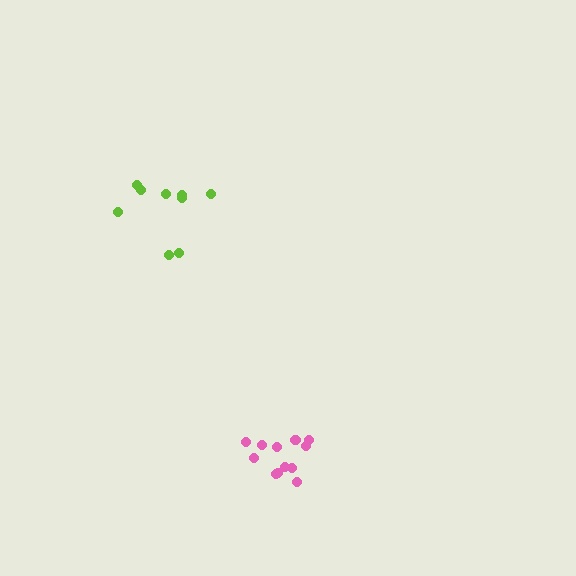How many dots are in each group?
Group 1: 9 dots, Group 2: 12 dots (21 total).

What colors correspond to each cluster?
The clusters are colored: lime, pink.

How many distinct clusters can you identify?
There are 2 distinct clusters.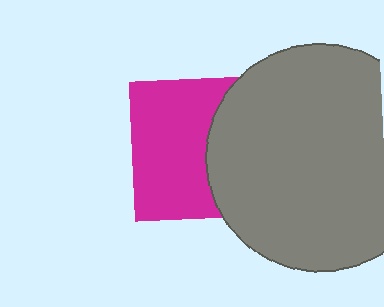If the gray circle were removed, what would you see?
You would see the complete magenta square.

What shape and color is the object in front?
The object in front is a gray circle.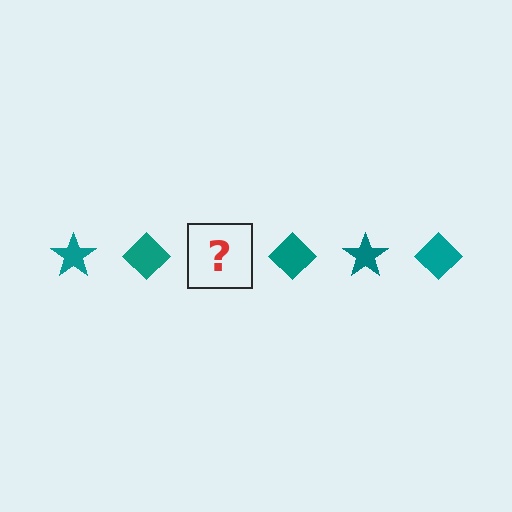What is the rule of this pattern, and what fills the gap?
The rule is that the pattern cycles through star, diamond shapes in teal. The gap should be filled with a teal star.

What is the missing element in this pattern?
The missing element is a teal star.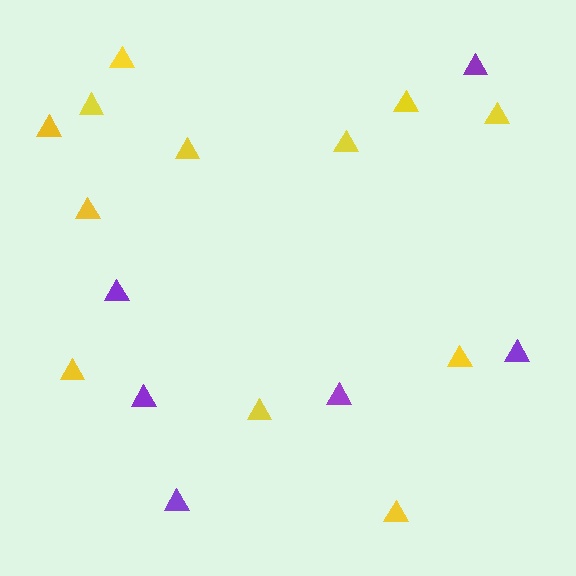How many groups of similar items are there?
There are 2 groups: one group of yellow triangles (12) and one group of purple triangles (6).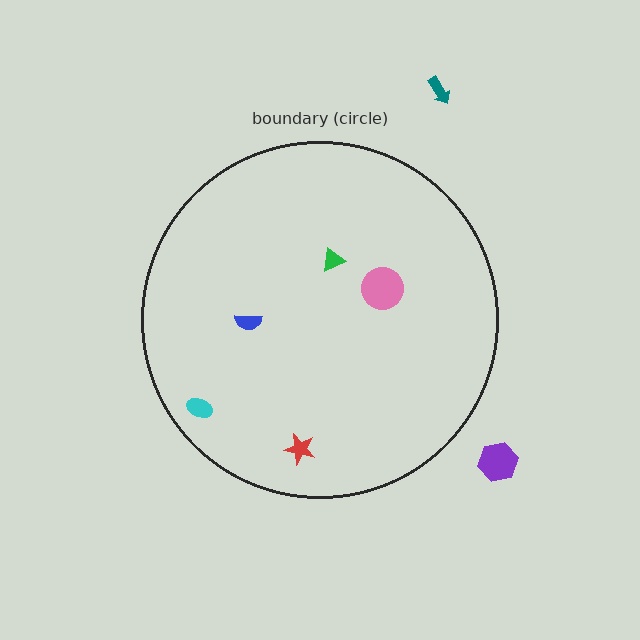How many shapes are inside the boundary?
5 inside, 2 outside.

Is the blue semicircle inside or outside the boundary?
Inside.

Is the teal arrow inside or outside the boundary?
Outside.